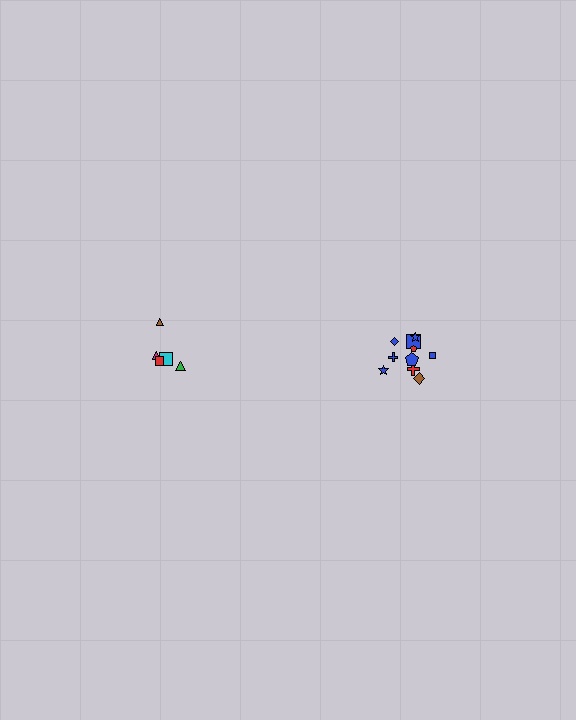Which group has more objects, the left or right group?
The right group.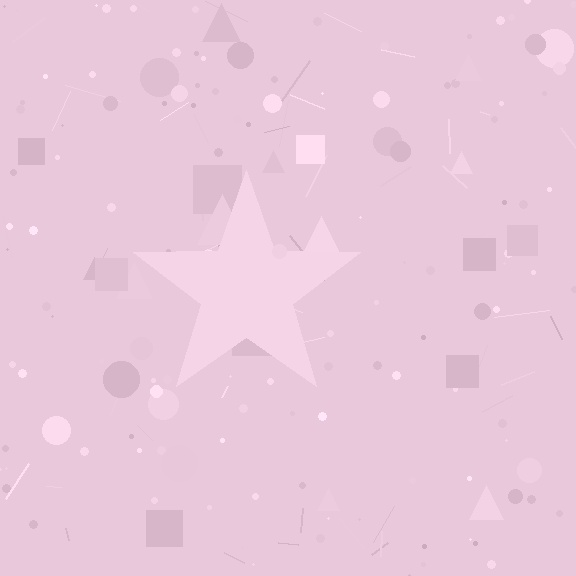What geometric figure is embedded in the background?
A star is embedded in the background.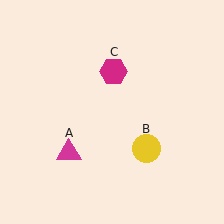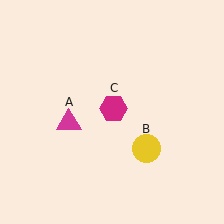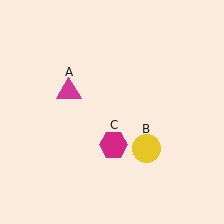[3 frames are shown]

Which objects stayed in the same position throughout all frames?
Yellow circle (object B) remained stationary.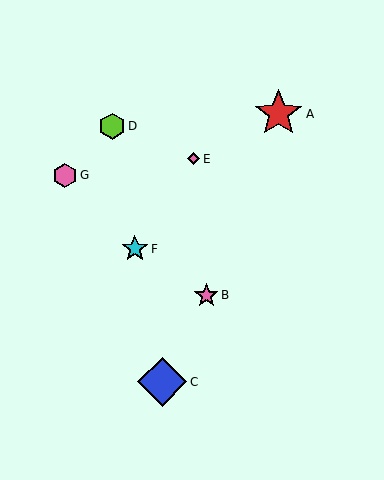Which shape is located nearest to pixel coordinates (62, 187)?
The pink hexagon (labeled G) at (65, 175) is nearest to that location.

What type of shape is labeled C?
Shape C is a blue diamond.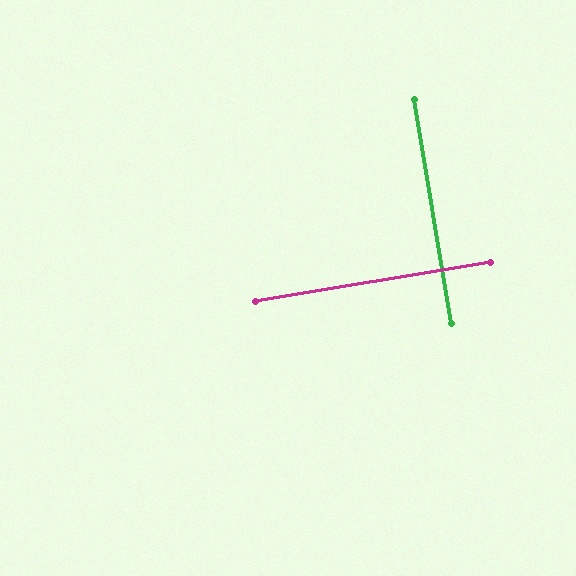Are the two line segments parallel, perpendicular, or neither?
Perpendicular — they meet at approximately 90°.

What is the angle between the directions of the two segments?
Approximately 90 degrees.